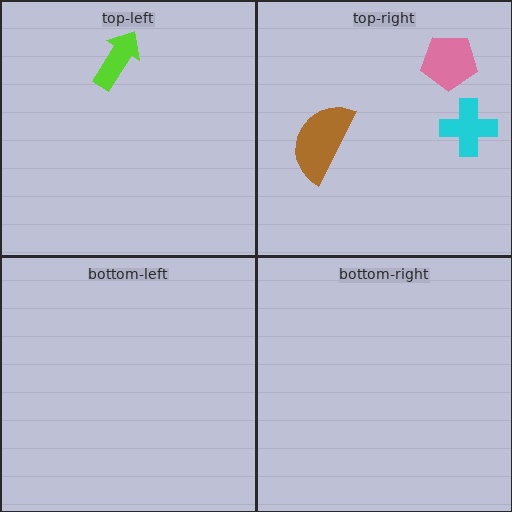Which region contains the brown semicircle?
The top-right region.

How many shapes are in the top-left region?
1.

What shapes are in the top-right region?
The pink pentagon, the brown semicircle, the cyan cross.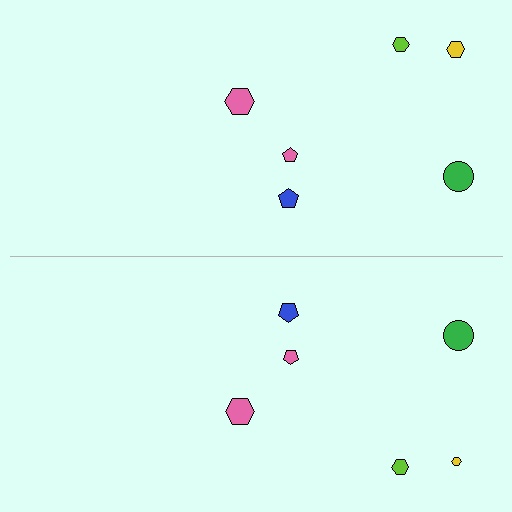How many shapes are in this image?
There are 12 shapes in this image.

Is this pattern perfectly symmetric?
No, the pattern is not perfectly symmetric. The yellow hexagon on the bottom side has a different size than its mirror counterpart.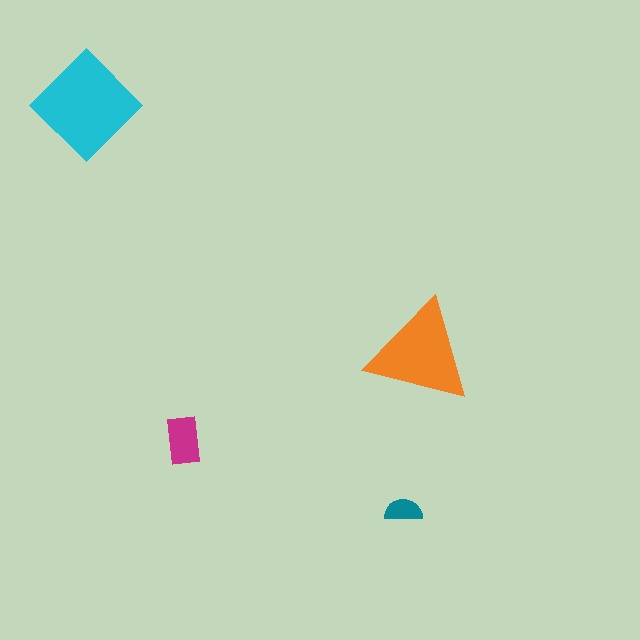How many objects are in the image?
There are 4 objects in the image.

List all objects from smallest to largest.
The teal semicircle, the magenta rectangle, the orange triangle, the cyan diamond.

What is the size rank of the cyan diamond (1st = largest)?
1st.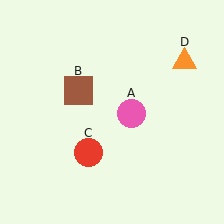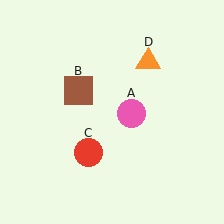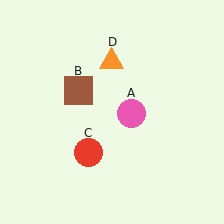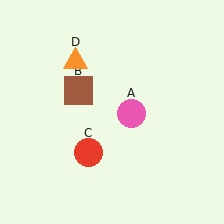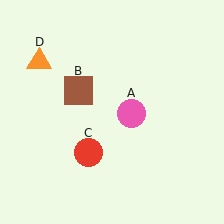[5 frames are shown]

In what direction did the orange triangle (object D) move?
The orange triangle (object D) moved left.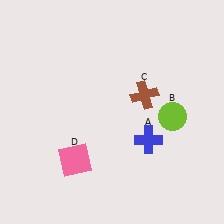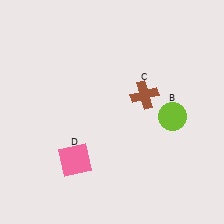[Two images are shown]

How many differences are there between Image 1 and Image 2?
There is 1 difference between the two images.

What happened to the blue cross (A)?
The blue cross (A) was removed in Image 2. It was in the bottom-right area of Image 1.